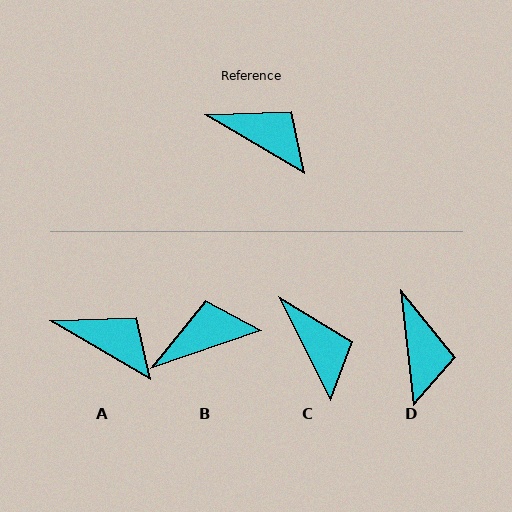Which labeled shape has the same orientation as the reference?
A.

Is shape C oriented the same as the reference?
No, it is off by about 33 degrees.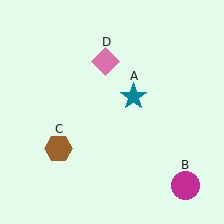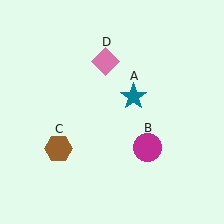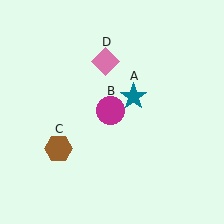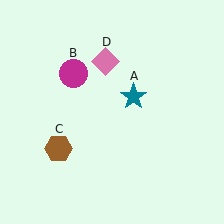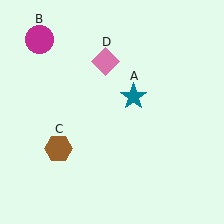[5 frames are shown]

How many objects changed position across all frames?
1 object changed position: magenta circle (object B).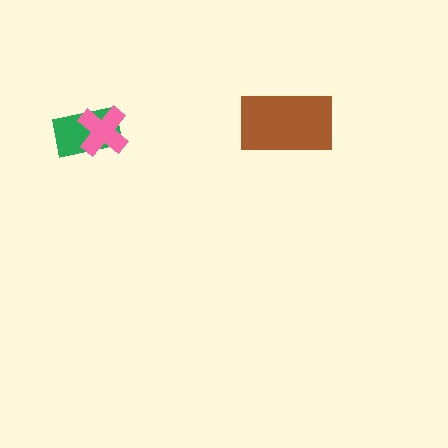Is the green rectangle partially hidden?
Yes, it is partially covered by another shape.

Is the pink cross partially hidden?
No, no other shape covers it.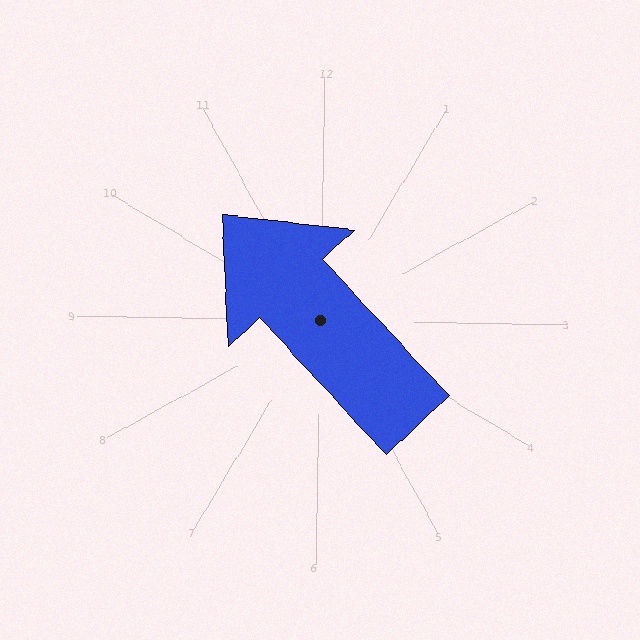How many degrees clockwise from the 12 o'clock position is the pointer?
Approximately 316 degrees.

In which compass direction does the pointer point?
Northwest.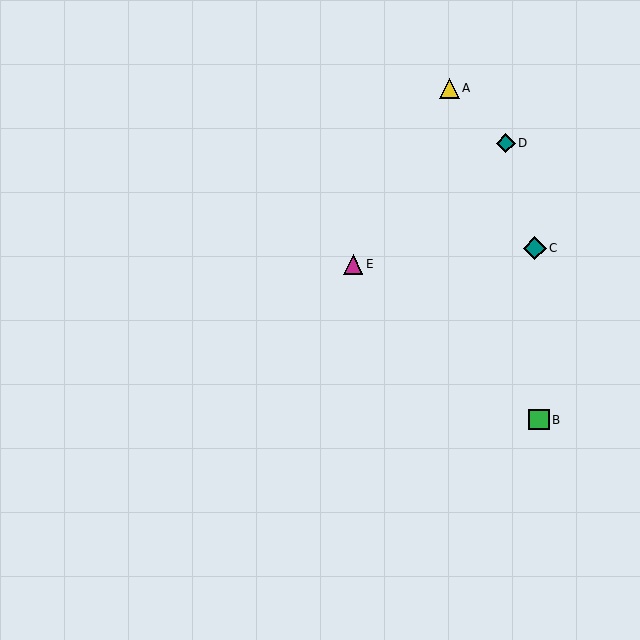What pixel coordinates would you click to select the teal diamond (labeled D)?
Click at (506, 143) to select the teal diamond D.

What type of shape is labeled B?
Shape B is a green square.